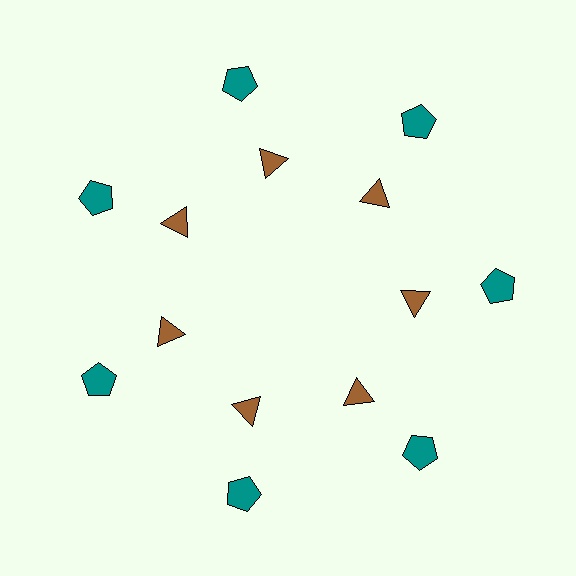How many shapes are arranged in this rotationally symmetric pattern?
There are 14 shapes, arranged in 7 groups of 2.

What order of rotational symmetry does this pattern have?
This pattern has 7-fold rotational symmetry.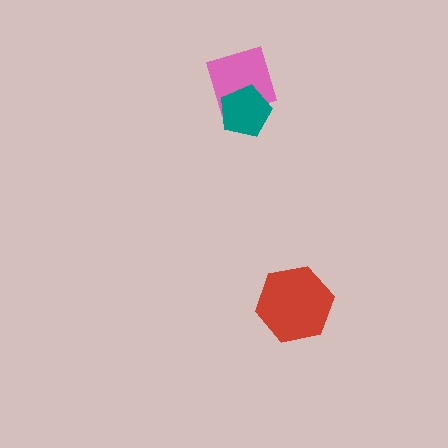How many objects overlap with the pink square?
1 object overlaps with the pink square.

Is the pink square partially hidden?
Yes, it is partially covered by another shape.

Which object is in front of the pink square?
The teal pentagon is in front of the pink square.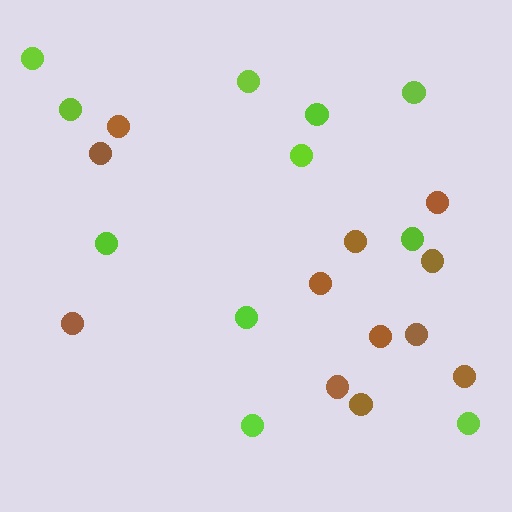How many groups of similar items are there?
There are 2 groups: one group of lime circles (11) and one group of brown circles (12).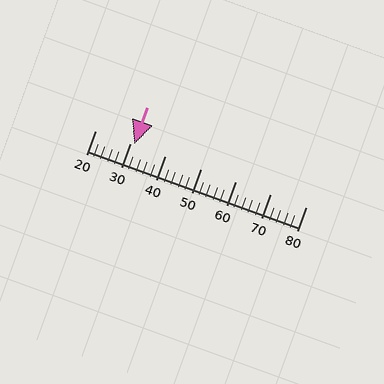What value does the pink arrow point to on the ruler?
The pink arrow points to approximately 31.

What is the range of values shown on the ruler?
The ruler shows values from 20 to 80.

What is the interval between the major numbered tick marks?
The major tick marks are spaced 10 units apart.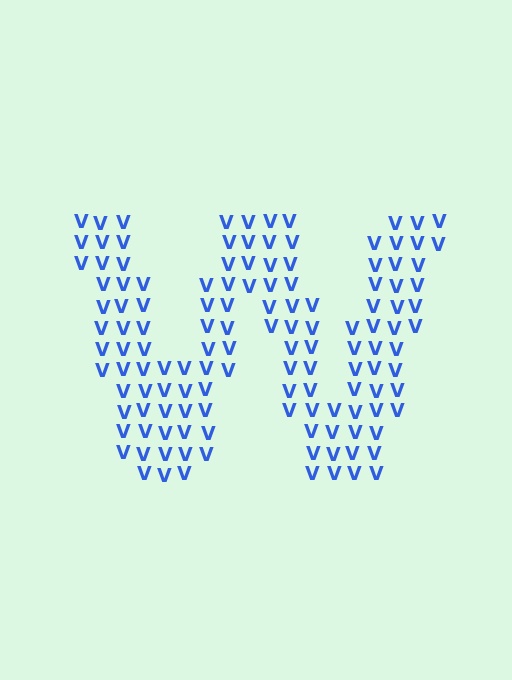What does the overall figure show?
The overall figure shows the letter W.